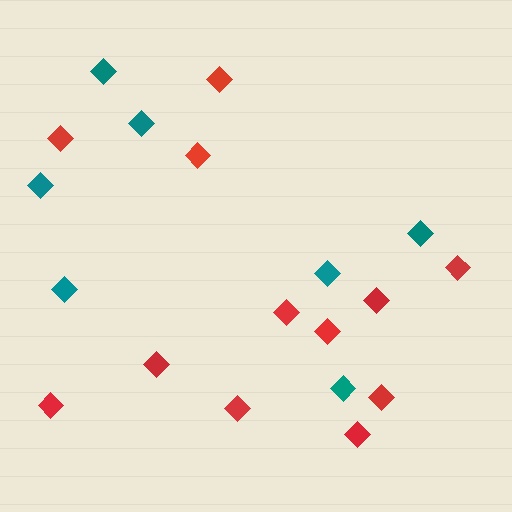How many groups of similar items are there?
There are 2 groups: one group of red diamonds (12) and one group of teal diamonds (7).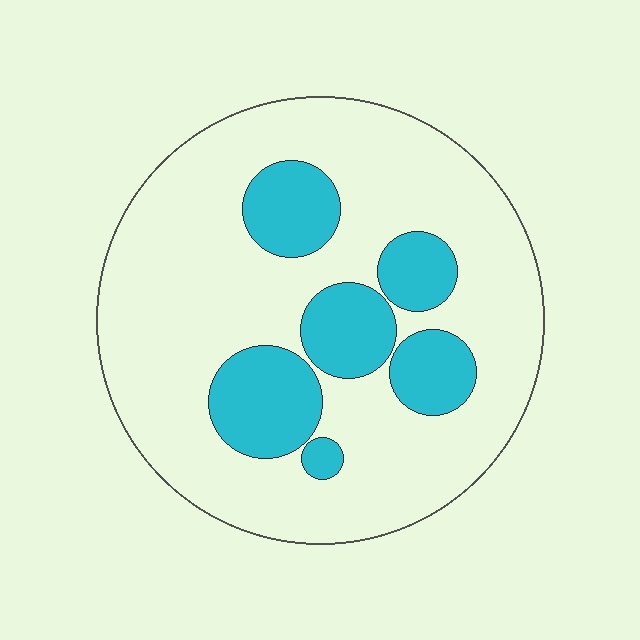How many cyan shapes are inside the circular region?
6.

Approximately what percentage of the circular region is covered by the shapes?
Approximately 25%.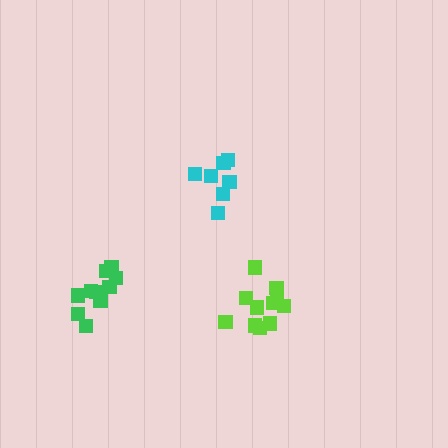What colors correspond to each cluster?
The clusters are colored: cyan, lime, green.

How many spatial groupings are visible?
There are 3 spatial groupings.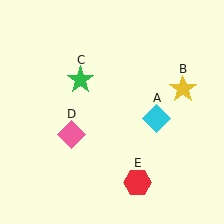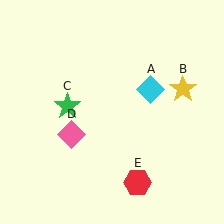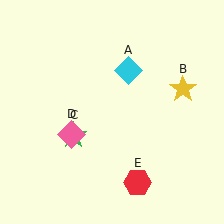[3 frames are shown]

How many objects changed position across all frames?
2 objects changed position: cyan diamond (object A), green star (object C).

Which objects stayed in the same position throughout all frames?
Yellow star (object B) and pink diamond (object D) and red hexagon (object E) remained stationary.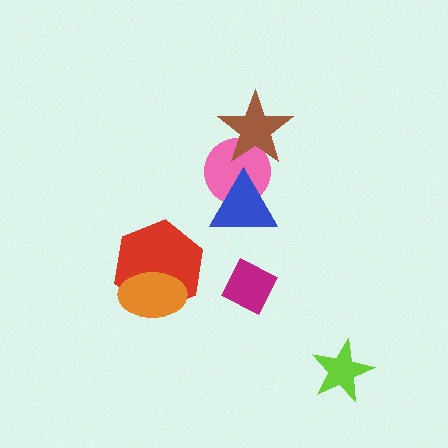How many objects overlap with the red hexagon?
1 object overlaps with the red hexagon.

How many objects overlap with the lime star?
0 objects overlap with the lime star.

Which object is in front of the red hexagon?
The orange ellipse is in front of the red hexagon.